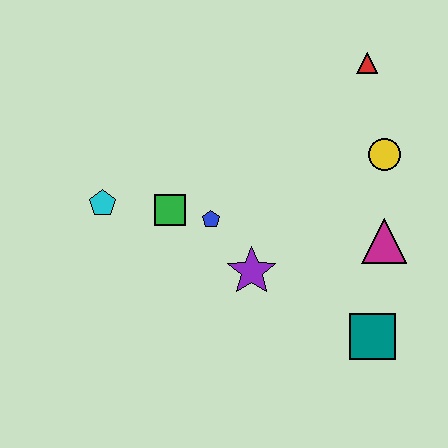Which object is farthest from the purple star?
The red triangle is farthest from the purple star.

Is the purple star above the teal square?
Yes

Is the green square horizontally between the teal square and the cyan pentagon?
Yes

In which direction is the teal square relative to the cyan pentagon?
The teal square is to the right of the cyan pentagon.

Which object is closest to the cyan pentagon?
The green square is closest to the cyan pentagon.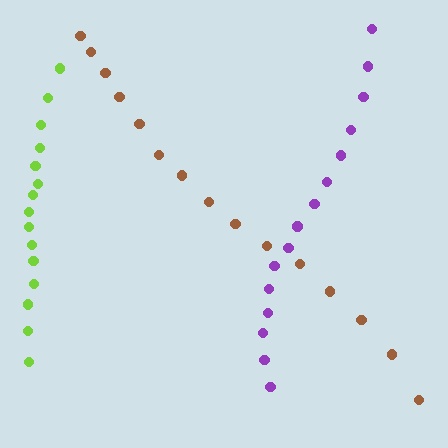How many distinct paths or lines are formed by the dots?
There are 3 distinct paths.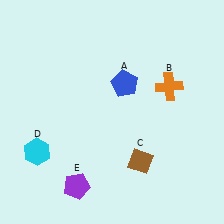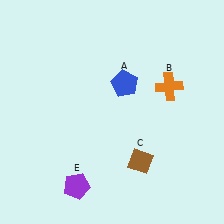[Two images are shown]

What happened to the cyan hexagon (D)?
The cyan hexagon (D) was removed in Image 2. It was in the bottom-left area of Image 1.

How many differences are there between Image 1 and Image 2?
There is 1 difference between the two images.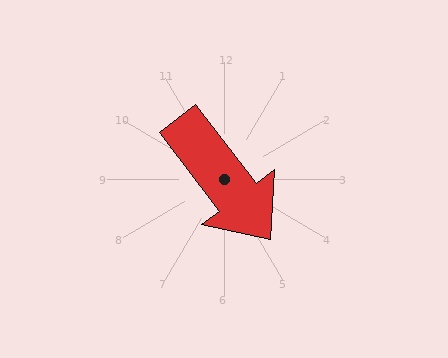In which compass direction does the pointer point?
Southeast.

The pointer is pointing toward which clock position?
Roughly 5 o'clock.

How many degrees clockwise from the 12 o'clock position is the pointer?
Approximately 143 degrees.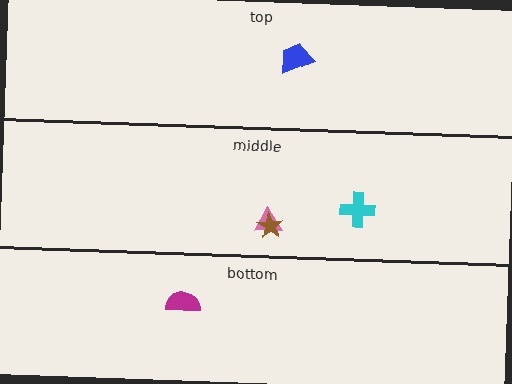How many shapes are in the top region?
1.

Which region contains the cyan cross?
The middle region.